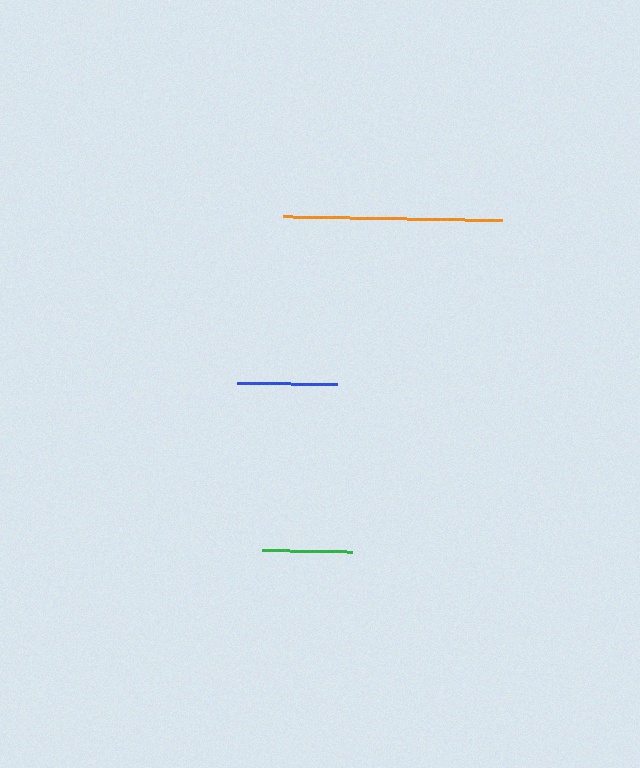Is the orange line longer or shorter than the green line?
The orange line is longer than the green line.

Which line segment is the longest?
The orange line is the longest at approximately 219 pixels.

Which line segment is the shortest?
The green line is the shortest at approximately 89 pixels.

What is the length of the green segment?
The green segment is approximately 89 pixels long.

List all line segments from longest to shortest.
From longest to shortest: orange, blue, green.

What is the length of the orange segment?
The orange segment is approximately 219 pixels long.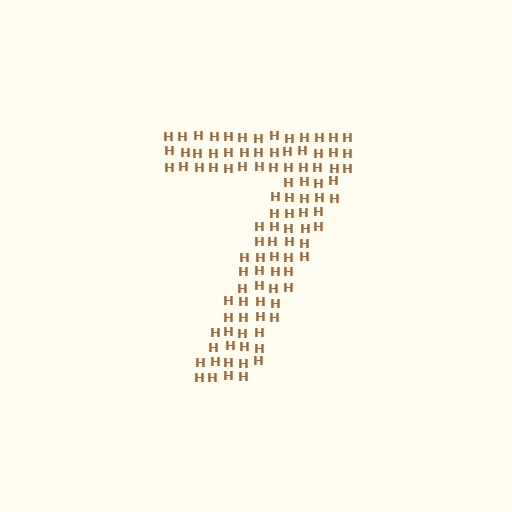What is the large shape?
The large shape is the digit 7.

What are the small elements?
The small elements are letter H's.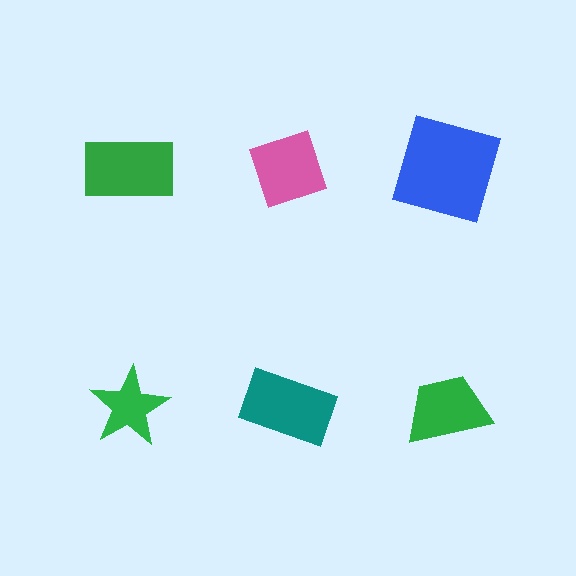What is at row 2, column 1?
A green star.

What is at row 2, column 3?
A green trapezoid.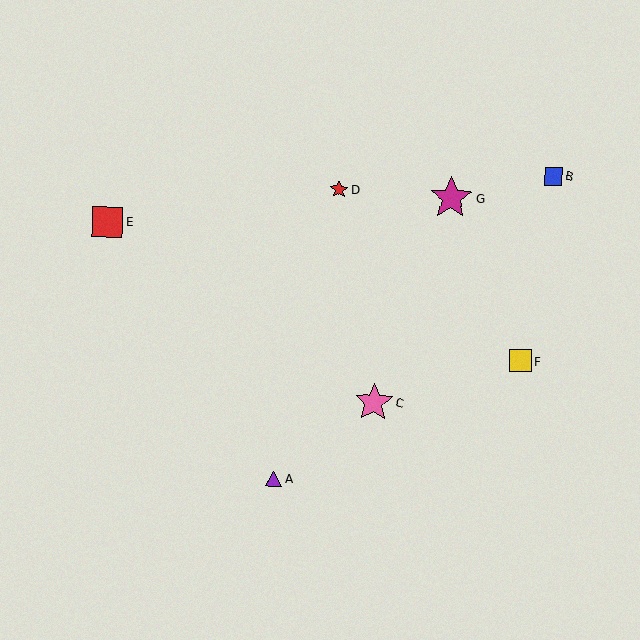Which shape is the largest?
The magenta star (labeled G) is the largest.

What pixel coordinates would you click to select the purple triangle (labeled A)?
Click at (274, 479) to select the purple triangle A.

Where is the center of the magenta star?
The center of the magenta star is at (451, 198).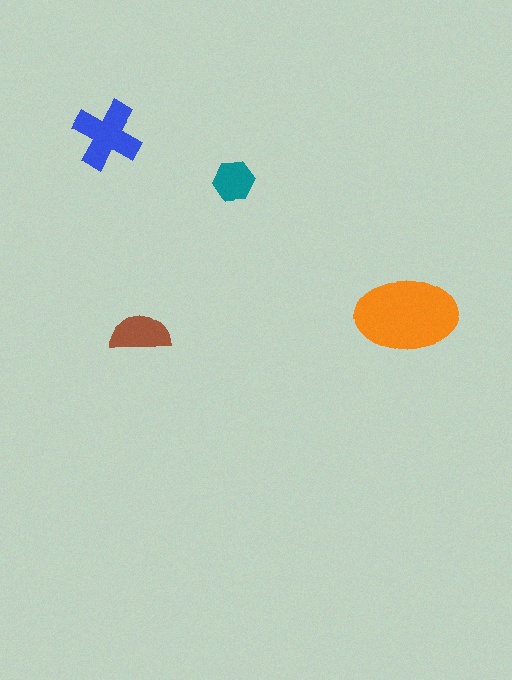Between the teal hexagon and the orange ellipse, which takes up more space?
The orange ellipse.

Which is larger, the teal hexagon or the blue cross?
The blue cross.